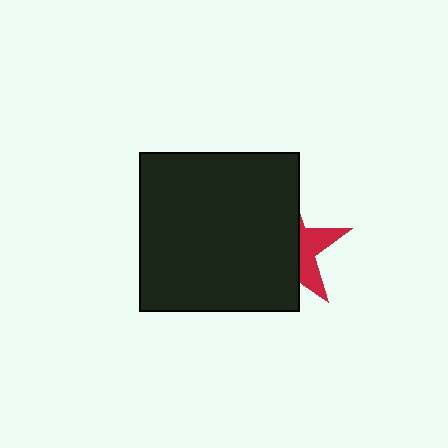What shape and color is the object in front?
The object in front is a black square.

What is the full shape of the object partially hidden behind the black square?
The partially hidden object is a red star.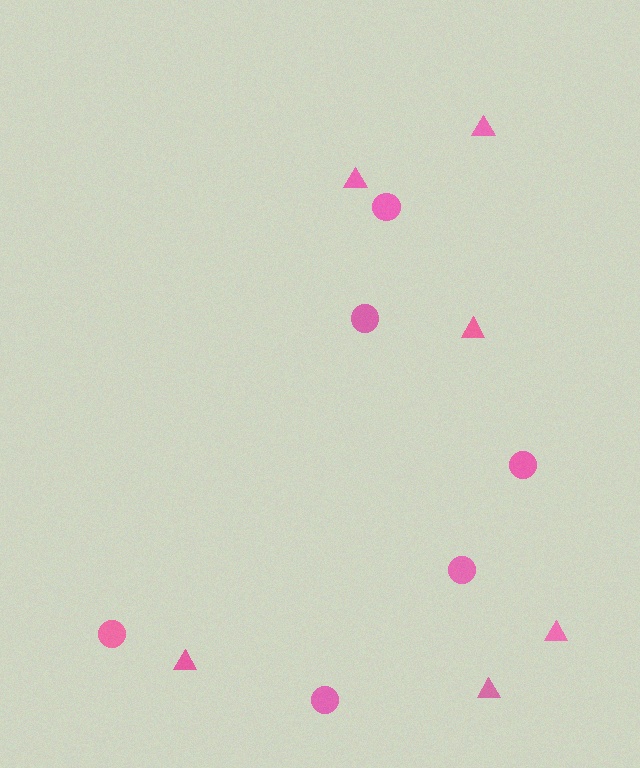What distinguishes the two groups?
There are 2 groups: one group of triangles (6) and one group of circles (6).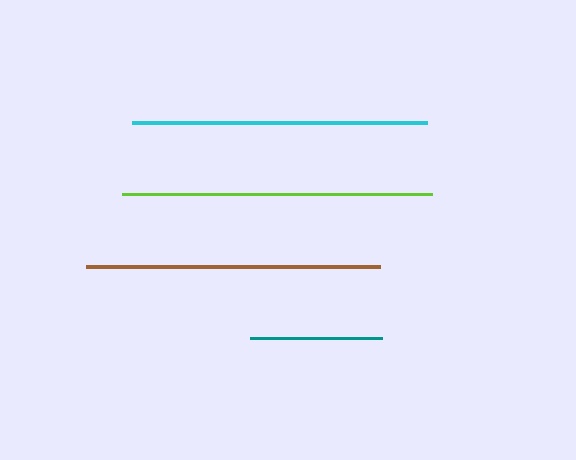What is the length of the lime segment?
The lime segment is approximately 309 pixels long.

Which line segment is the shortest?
The teal line is the shortest at approximately 133 pixels.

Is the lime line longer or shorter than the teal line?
The lime line is longer than the teal line.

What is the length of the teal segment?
The teal segment is approximately 133 pixels long.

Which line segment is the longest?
The lime line is the longest at approximately 309 pixels.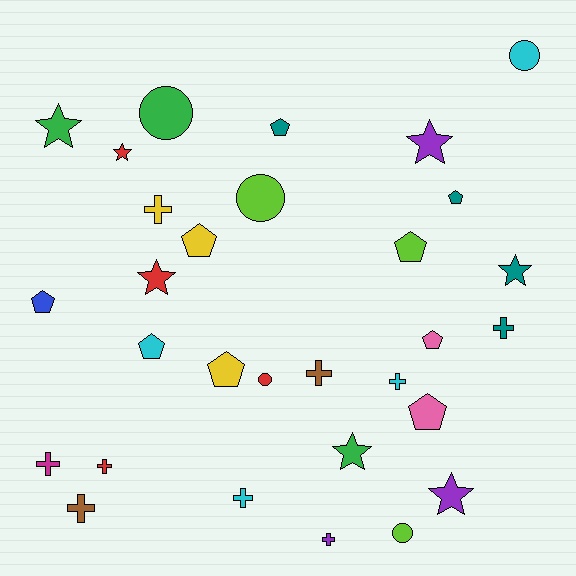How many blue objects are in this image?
There is 1 blue object.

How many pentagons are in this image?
There are 9 pentagons.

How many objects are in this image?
There are 30 objects.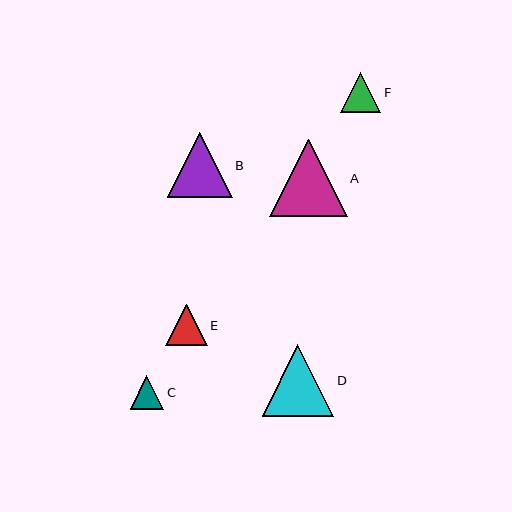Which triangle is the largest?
Triangle A is the largest with a size of approximately 77 pixels.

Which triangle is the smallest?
Triangle C is the smallest with a size of approximately 34 pixels.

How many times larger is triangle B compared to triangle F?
Triangle B is approximately 1.6 times the size of triangle F.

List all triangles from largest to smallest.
From largest to smallest: A, D, B, E, F, C.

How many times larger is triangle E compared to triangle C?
Triangle E is approximately 1.2 times the size of triangle C.